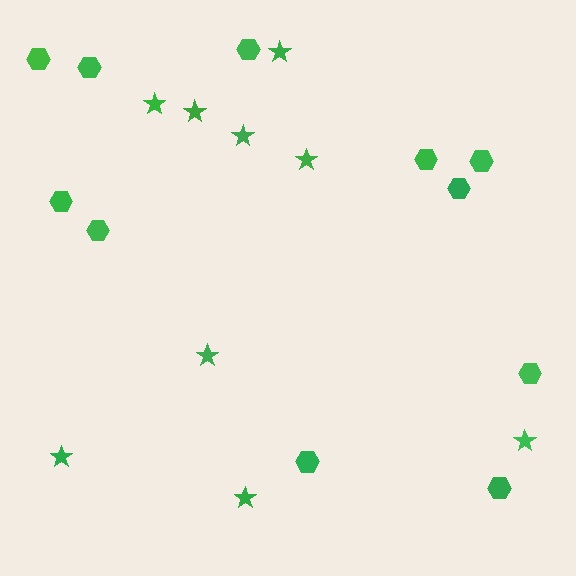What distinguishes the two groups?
There are 2 groups: one group of stars (9) and one group of hexagons (11).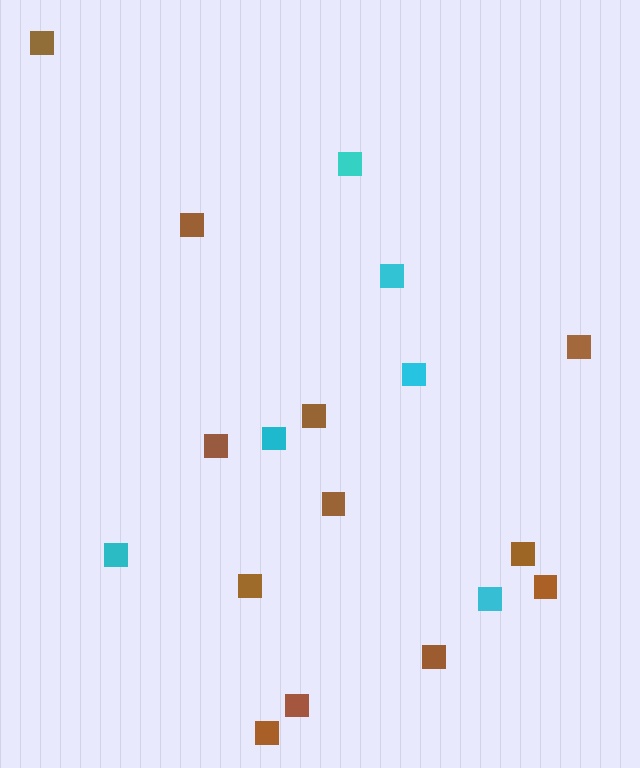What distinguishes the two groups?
There are 2 groups: one group of cyan squares (6) and one group of brown squares (12).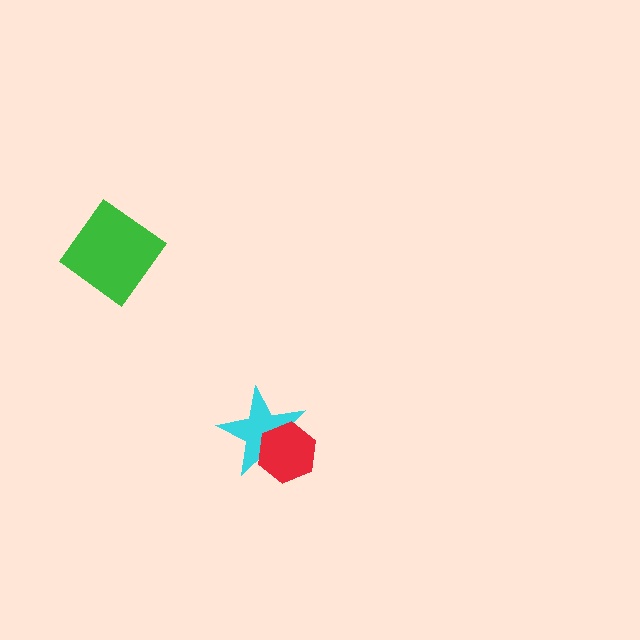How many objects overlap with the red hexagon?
1 object overlaps with the red hexagon.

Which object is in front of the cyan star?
The red hexagon is in front of the cyan star.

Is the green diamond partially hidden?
No, no other shape covers it.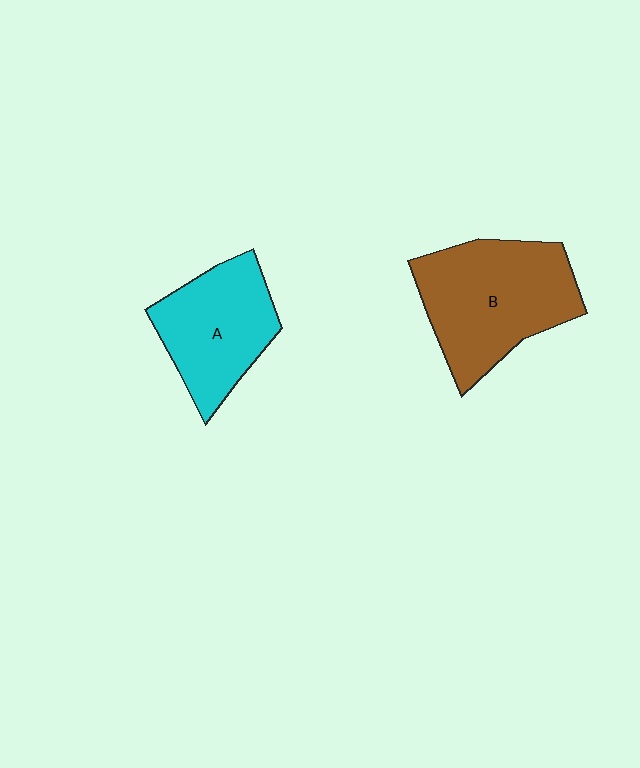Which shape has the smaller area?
Shape A (cyan).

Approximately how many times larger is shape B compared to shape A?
Approximately 1.3 times.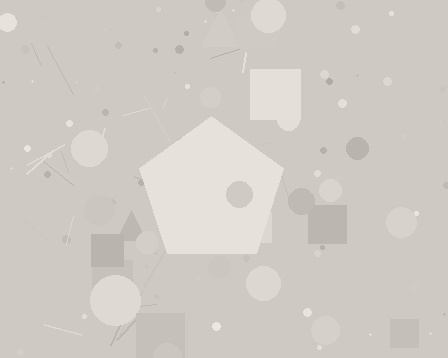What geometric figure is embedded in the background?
A pentagon is embedded in the background.